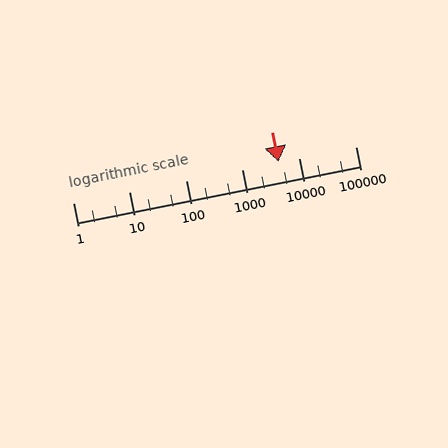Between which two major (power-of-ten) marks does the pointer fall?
The pointer is between 1000 and 10000.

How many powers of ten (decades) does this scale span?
The scale spans 5 decades, from 1 to 100000.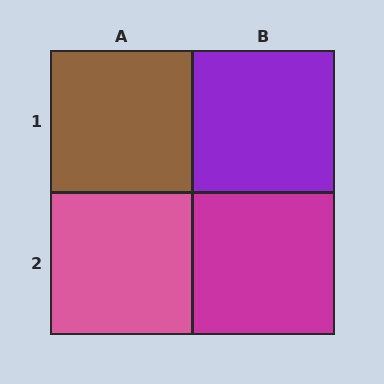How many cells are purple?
1 cell is purple.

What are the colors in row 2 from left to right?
Pink, magenta.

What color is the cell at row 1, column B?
Purple.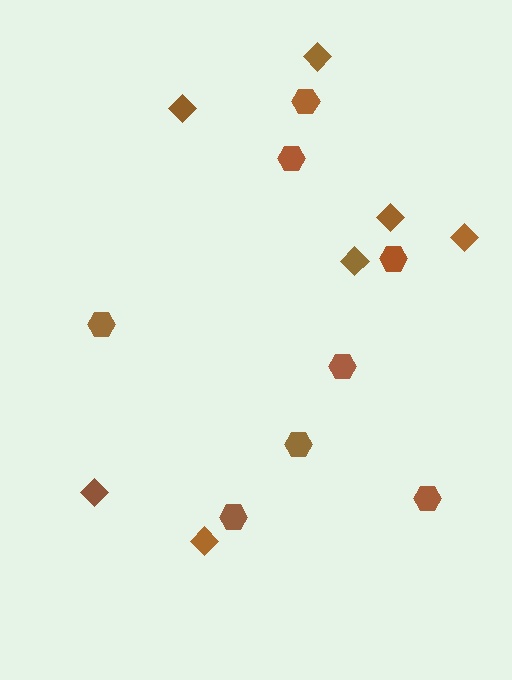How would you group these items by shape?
There are 2 groups: one group of diamonds (7) and one group of hexagons (8).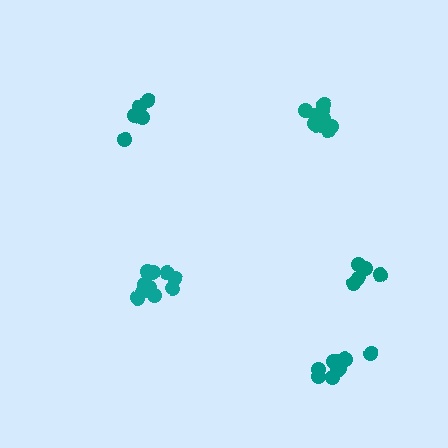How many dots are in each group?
Group 1: 10 dots, Group 2: 10 dots, Group 3: 5 dots, Group 4: 5 dots, Group 5: 9 dots (39 total).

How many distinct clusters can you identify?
There are 5 distinct clusters.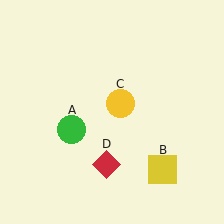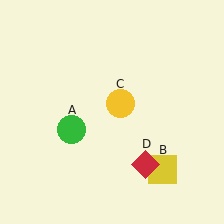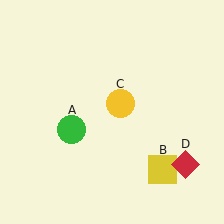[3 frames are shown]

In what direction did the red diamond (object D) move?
The red diamond (object D) moved right.